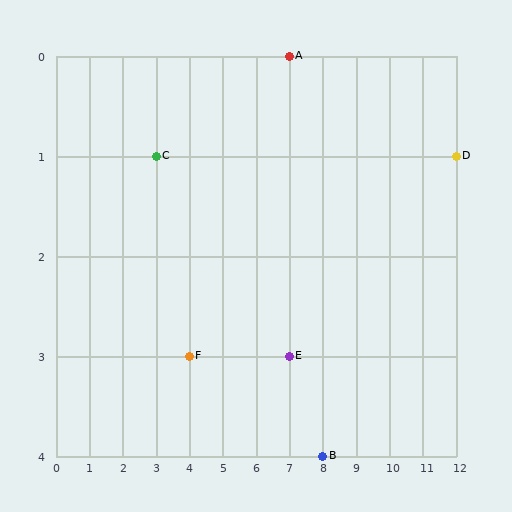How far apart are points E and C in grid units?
Points E and C are 4 columns and 2 rows apart (about 4.5 grid units diagonally).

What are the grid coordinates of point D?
Point D is at grid coordinates (12, 1).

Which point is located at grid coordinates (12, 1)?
Point D is at (12, 1).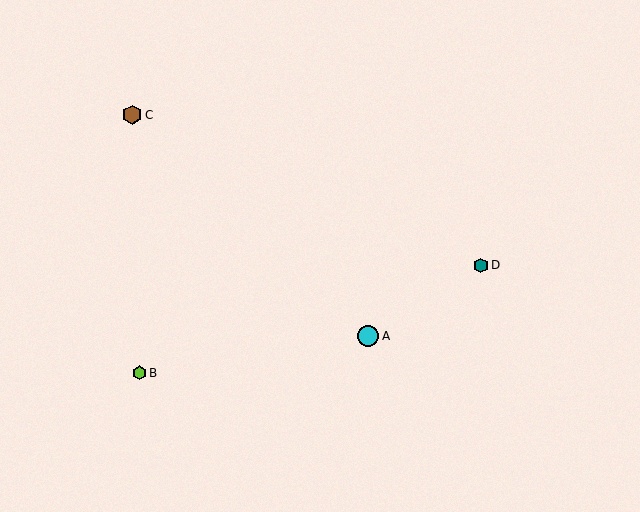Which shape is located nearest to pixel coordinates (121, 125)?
The brown hexagon (labeled C) at (132, 115) is nearest to that location.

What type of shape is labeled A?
Shape A is a cyan circle.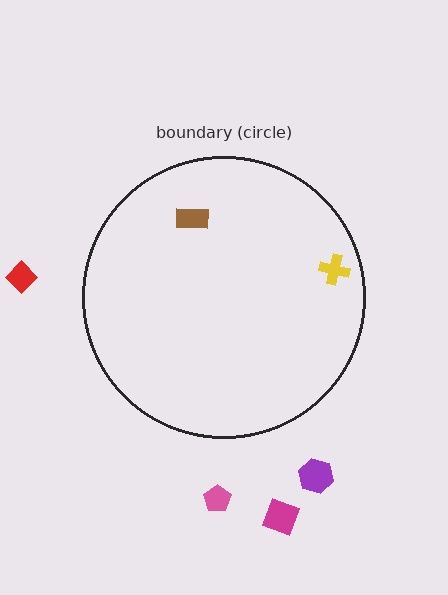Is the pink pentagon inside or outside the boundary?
Outside.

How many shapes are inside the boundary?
2 inside, 4 outside.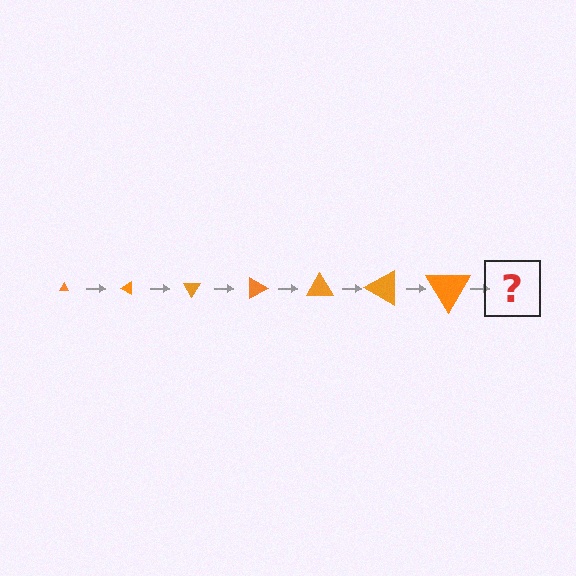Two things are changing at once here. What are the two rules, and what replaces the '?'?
The two rules are that the triangle grows larger each step and it rotates 30 degrees each step. The '?' should be a triangle, larger than the previous one and rotated 210 degrees from the start.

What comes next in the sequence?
The next element should be a triangle, larger than the previous one and rotated 210 degrees from the start.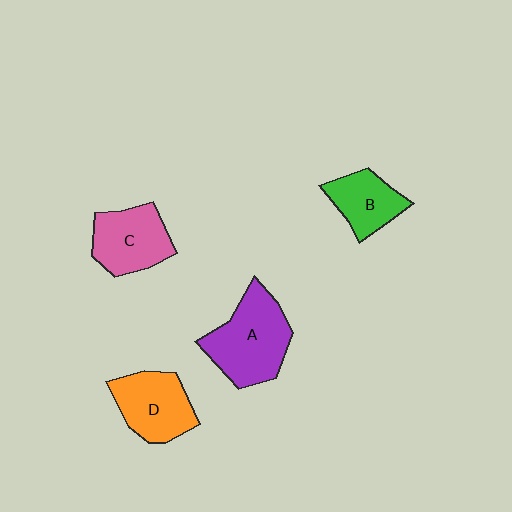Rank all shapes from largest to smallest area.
From largest to smallest: A (purple), D (orange), C (pink), B (green).